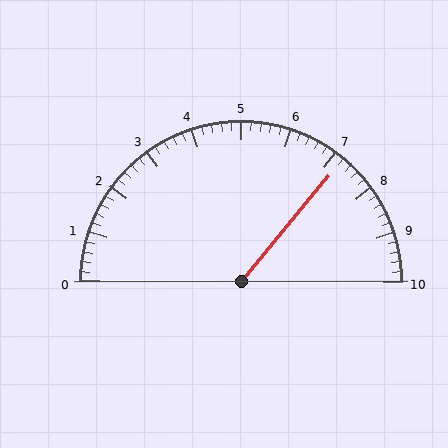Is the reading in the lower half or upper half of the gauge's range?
The reading is in the upper half of the range (0 to 10).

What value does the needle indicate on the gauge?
The needle indicates approximately 7.2.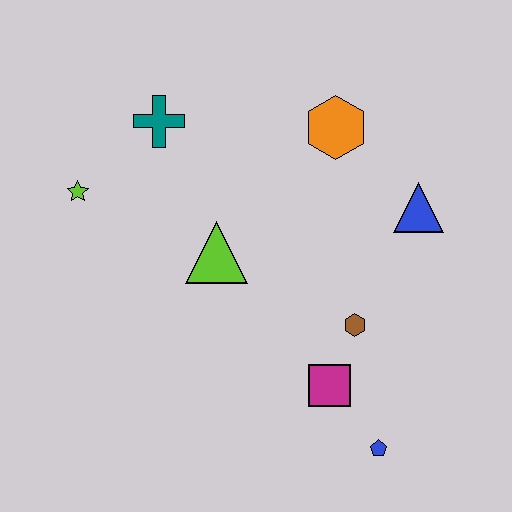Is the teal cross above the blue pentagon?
Yes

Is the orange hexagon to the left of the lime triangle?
No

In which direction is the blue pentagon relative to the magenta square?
The blue pentagon is below the magenta square.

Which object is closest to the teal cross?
The lime star is closest to the teal cross.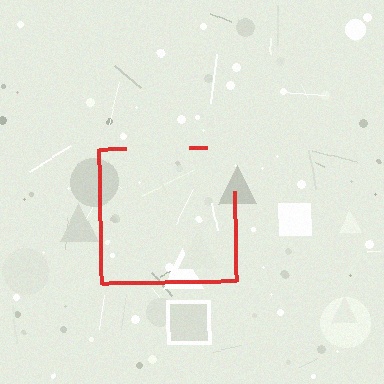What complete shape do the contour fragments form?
The contour fragments form a square.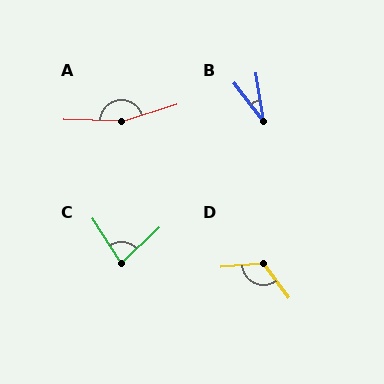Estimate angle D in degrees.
Approximately 122 degrees.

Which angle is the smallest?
B, at approximately 29 degrees.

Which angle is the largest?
A, at approximately 161 degrees.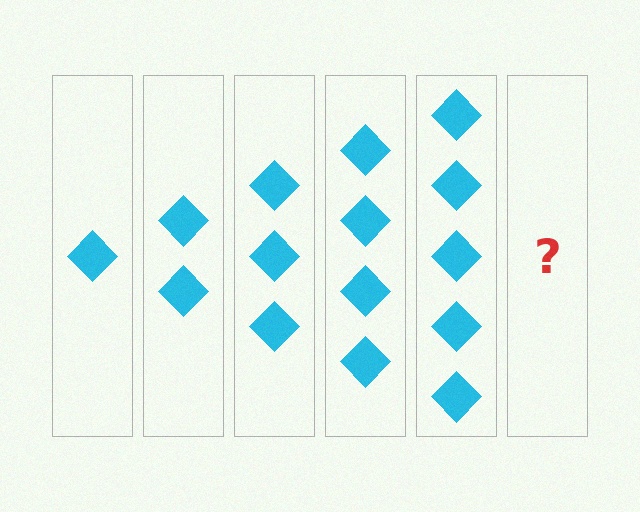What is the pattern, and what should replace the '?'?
The pattern is that each step adds one more diamond. The '?' should be 6 diamonds.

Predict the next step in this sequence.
The next step is 6 diamonds.